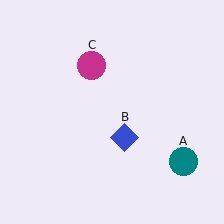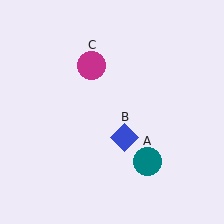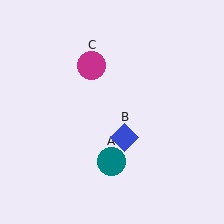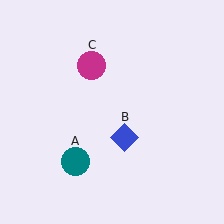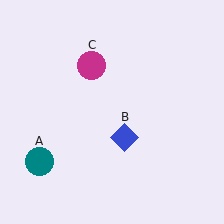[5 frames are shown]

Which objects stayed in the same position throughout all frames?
Blue diamond (object B) and magenta circle (object C) remained stationary.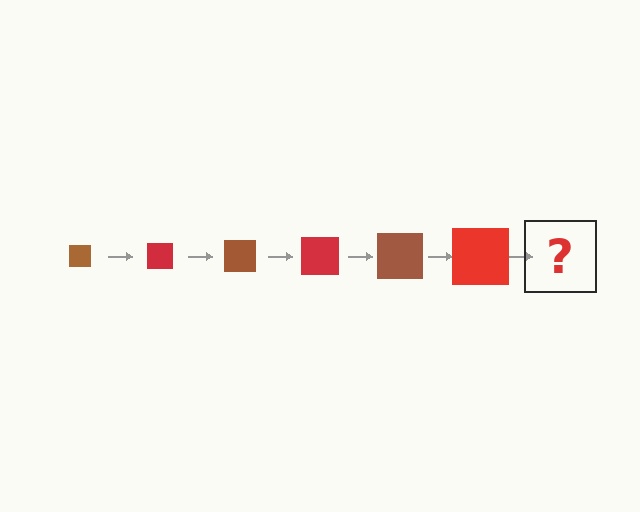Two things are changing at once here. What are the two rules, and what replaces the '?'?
The two rules are that the square grows larger each step and the color cycles through brown and red. The '?' should be a brown square, larger than the previous one.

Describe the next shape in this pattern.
It should be a brown square, larger than the previous one.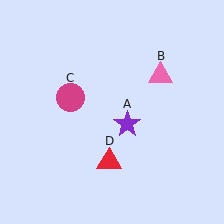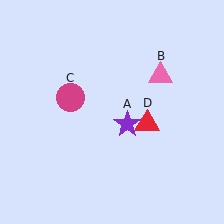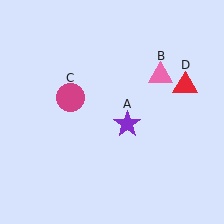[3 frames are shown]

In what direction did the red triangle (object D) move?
The red triangle (object D) moved up and to the right.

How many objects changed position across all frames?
1 object changed position: red triangle (object D).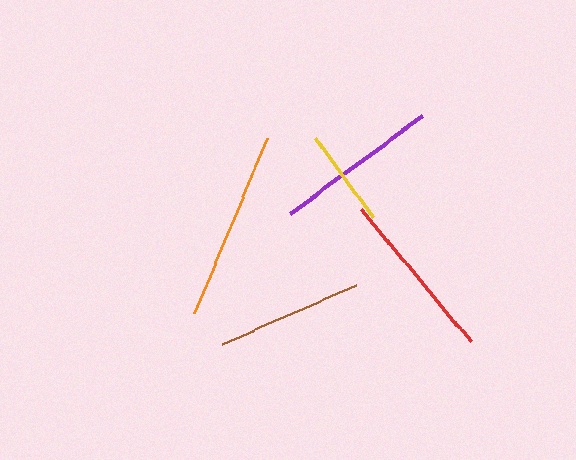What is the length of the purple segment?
The purple segment is approximately 164 pixels long.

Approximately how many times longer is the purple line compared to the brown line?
The purple line is approximately 1.1 times the length of the brown line.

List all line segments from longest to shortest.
From longest to shortest: orange, red, purple, brown, yellow.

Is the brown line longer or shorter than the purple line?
The purple line is longer than the brown line.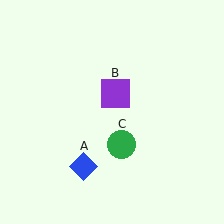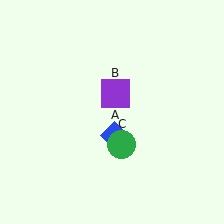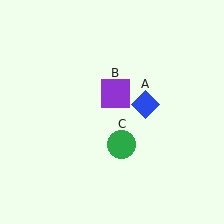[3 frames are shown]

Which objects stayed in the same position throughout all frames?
Purple square (object B) and green circle (object C) remained stationary.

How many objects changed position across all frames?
1 object changed position: blue diamond (object A).